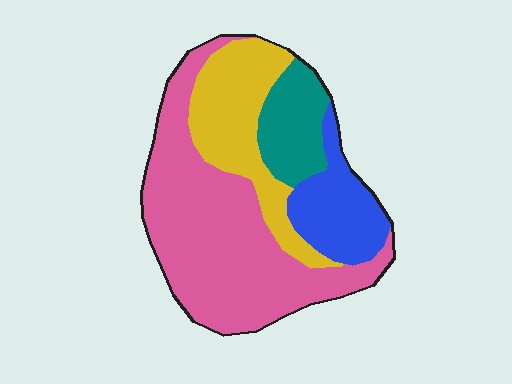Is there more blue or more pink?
Pink.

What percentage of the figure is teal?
Teal covers around 15% of the figure.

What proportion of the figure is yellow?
Yellow takes up about one quarter (1/4) of the figure.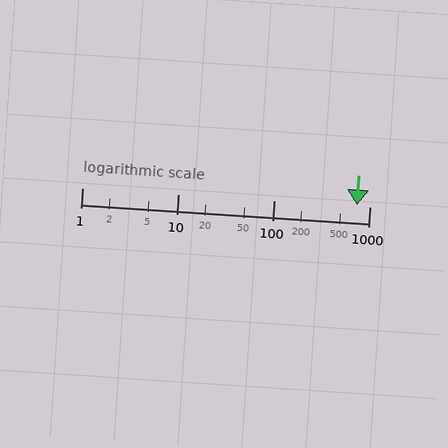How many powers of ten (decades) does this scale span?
The scale spans 3 decades, from 1 to 1000.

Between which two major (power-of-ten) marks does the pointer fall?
The pointer is between 100 and 1000.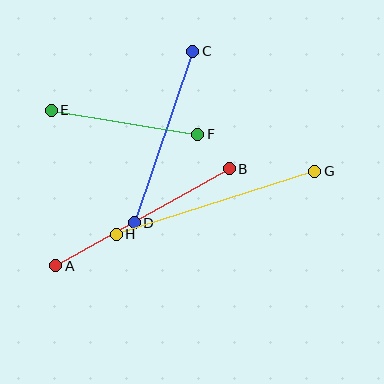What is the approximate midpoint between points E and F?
The midpoint is at approximately (124, 122) pixels.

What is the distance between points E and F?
The distance is approximately 149 pixels.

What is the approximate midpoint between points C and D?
The midpoint is at approximately (163, 137) pixels.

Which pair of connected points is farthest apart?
Points G and H are farthest apart.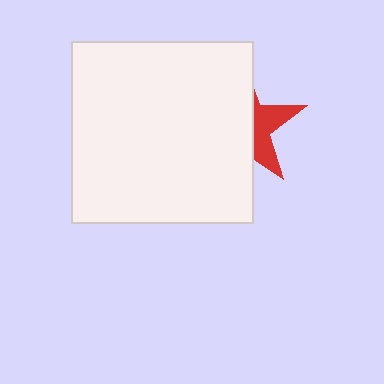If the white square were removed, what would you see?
You would see the complete red star.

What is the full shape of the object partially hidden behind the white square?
The partially hidden object is a red star.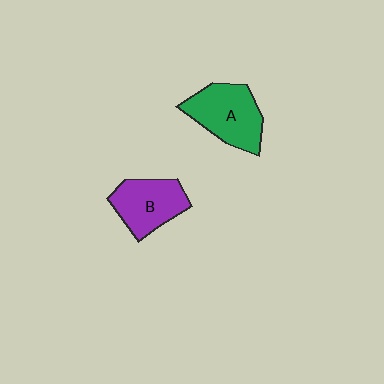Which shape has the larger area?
Shape A (green).